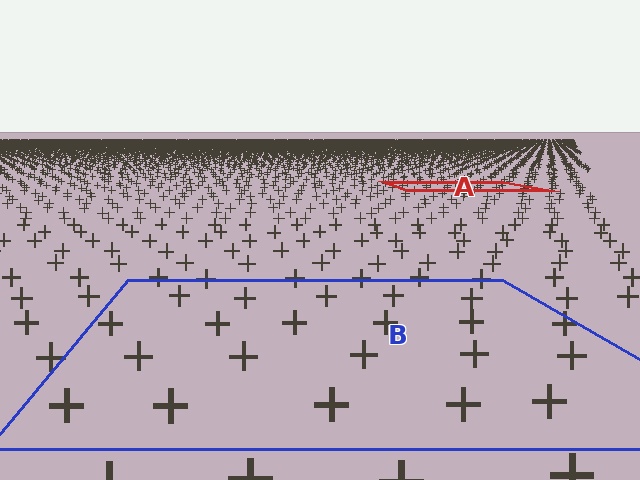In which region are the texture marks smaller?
The texture marks are smaller in region A, because it is farther away.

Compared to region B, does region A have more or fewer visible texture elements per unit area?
Region A has more texture elements per unit area — they are packed more densely because it is farther away.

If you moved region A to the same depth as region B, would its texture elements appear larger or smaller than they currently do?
They would appear larger. At a closer depth, the same texture elements are projected at a bigger on-screen size.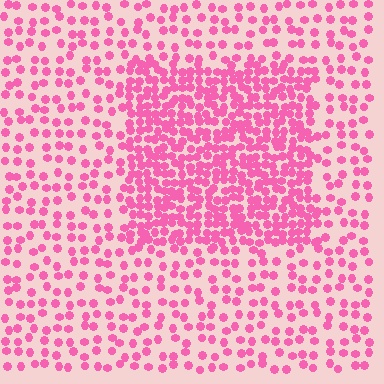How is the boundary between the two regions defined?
The boundary is defined by a change in element density (approximately 2.3x ratio). All elements are the same color, size, and shape.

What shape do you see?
I see a rectangle.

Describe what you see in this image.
The image contains small pink elements arranged at two different densities. A rectangle-shaped region is visible where the elements are more densely packed than the surrounding area.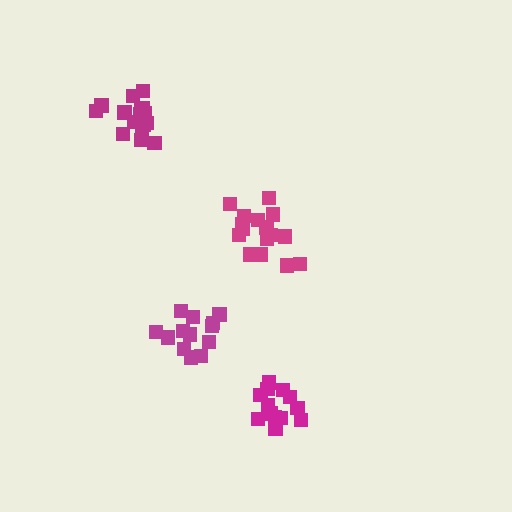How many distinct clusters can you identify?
There are 4 distinct clusters.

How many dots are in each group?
Group 1: 16 dots, Group 2: 13 dots, Group 3: 13 dots, Group 4: 18 dots (60 total).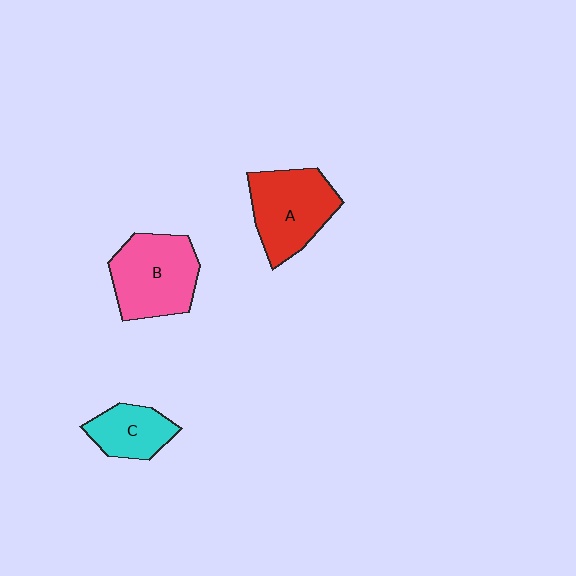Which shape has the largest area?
Shape B (pink).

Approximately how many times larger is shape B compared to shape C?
Approximately 1.7 times.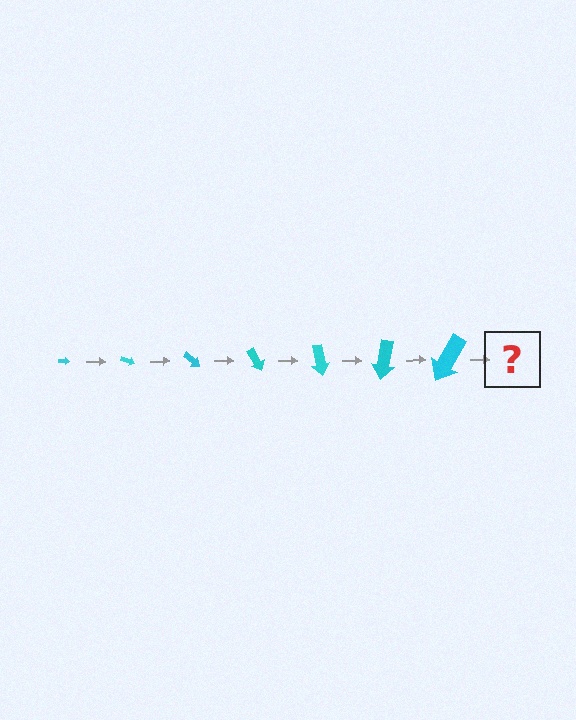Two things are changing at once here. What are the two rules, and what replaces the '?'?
The two rules are that the arrow grows larger each step and it rotates 20 degrees each step. The '?' should be an arrow, larger than the previous one and rotated 140 degrees from the start.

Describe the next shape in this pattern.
It should be an arrow, larger than the previous one and rotated 140 degrees from the start.